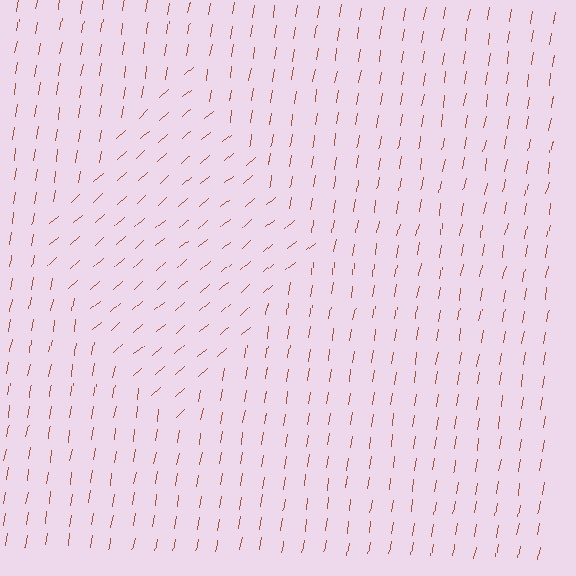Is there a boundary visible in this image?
Yes, there is a texture boundary formed by a change in line orientation.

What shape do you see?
I see a diamond.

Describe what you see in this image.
The image is filled with small brown line segments. A diamond region in the image has lines oriented differently from the surrounding lines, creating a visible texture boundary.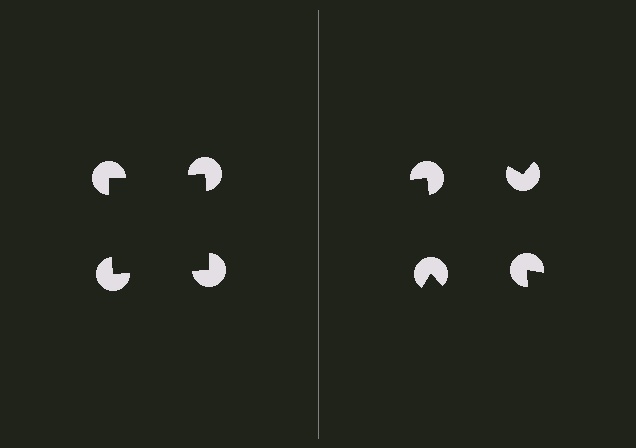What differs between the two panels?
The pac-man discs are positioned identically on both sides; only the wedge orientations differ. On the left they align to a square; on the right they are misaligned.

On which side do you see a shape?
An illusory square appears on the left side. On the right side the wedge cuts are rotated, so no coherent shape forms.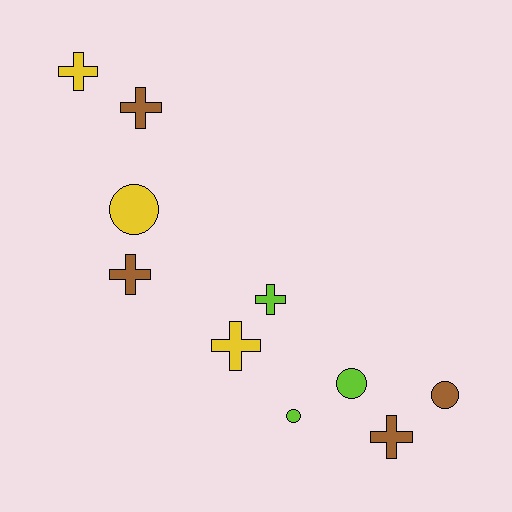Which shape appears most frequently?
Cross, with 6 objects.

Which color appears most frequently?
Brown, with 4 objects.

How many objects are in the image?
There are 10 objects.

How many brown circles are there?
There is 1 brown circle.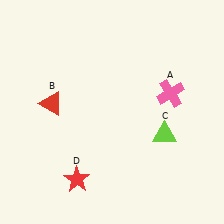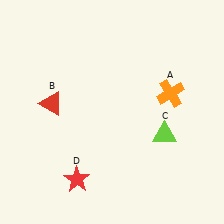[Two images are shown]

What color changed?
The cross (A) changed from pink in Image 1 to orange in Image 2.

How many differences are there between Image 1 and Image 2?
There is 1 difference between the two images.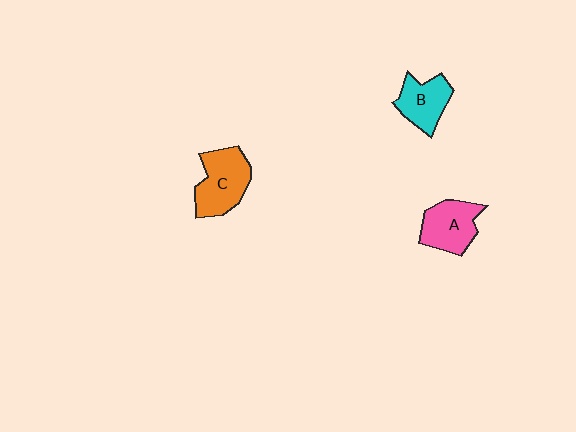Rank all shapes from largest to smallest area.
From largest to smallest: C (orange), A (pink), B (cyan).